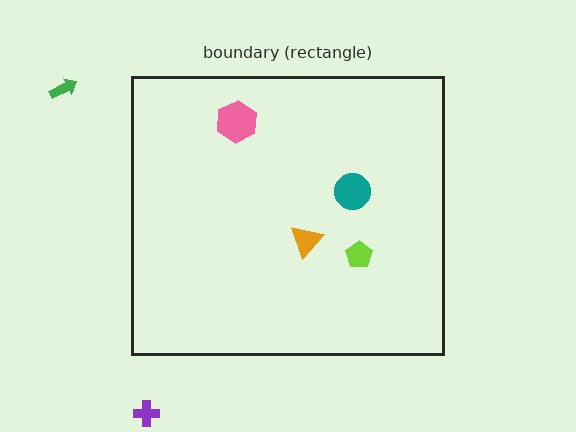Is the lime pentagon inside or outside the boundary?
Inside.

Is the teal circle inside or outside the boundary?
Inside.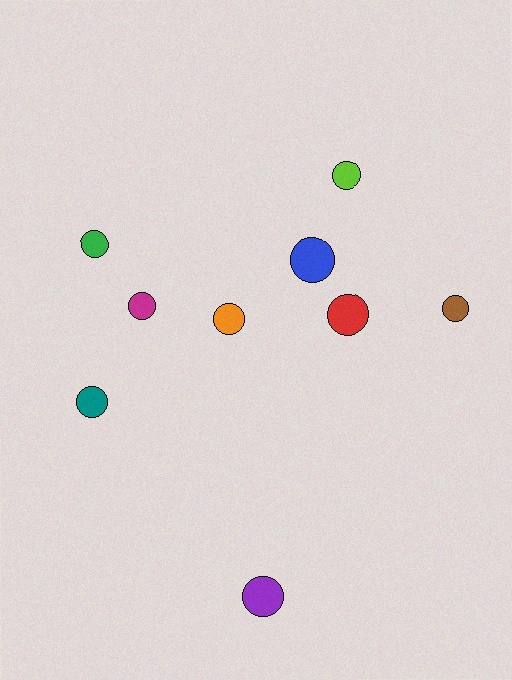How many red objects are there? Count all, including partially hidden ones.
There is 1 red object.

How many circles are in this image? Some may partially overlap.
There are 9 circles.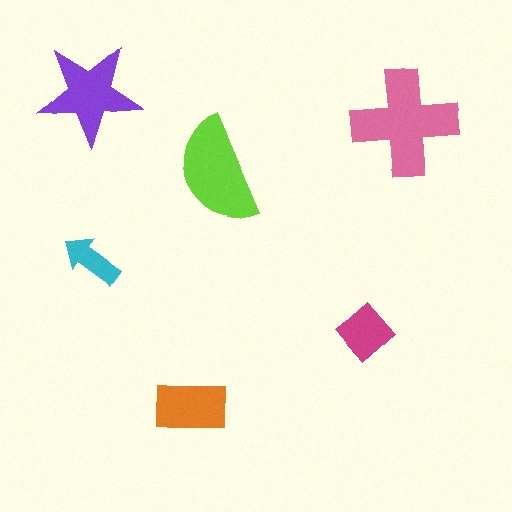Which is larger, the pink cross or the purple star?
The pink cross.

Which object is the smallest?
The cyan arrow.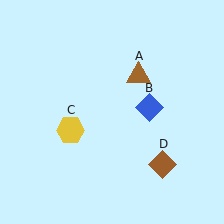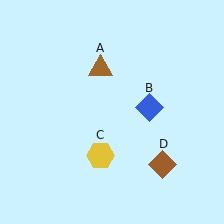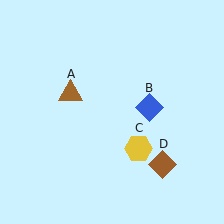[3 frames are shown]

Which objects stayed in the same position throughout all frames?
Blue diamond (object B) and brown diamond (object D) remained stationary.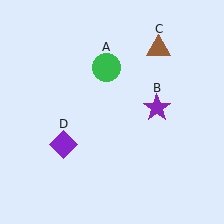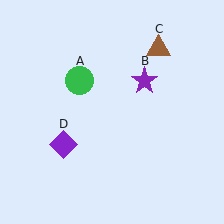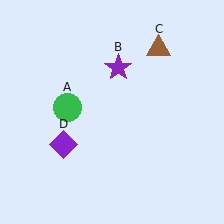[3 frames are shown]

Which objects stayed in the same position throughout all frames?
Brown triangle (object C) and purple diamond (object D) remained stationary.